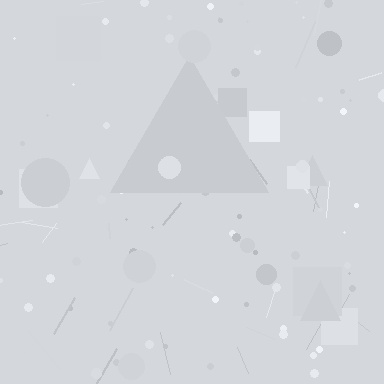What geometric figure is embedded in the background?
A triangle is embedded in the background.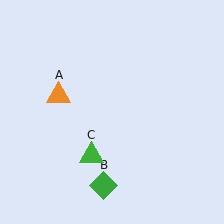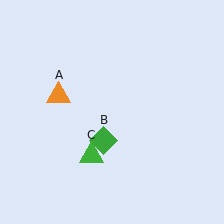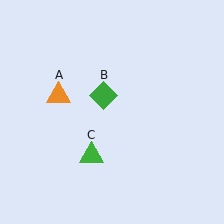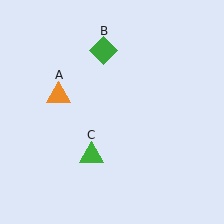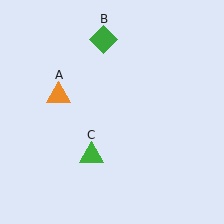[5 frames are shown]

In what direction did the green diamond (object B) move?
The green diamond (object B) moved up.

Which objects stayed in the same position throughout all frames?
Orange triangle (object A) and green triangle (object C) remained stationary.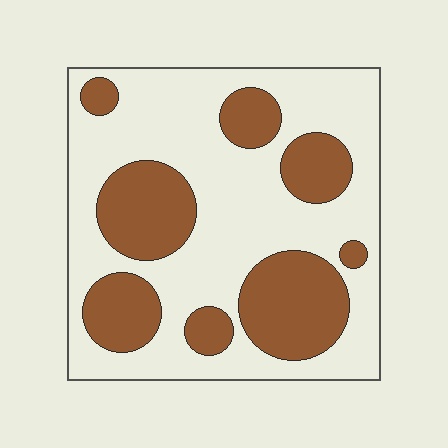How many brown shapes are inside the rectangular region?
8.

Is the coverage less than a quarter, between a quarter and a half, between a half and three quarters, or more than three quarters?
Between a quarter and a half.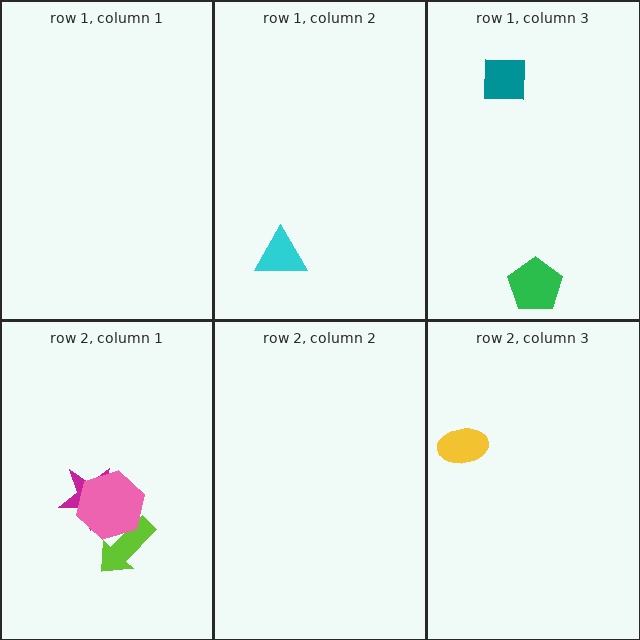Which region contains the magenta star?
The row 2, column 1 region.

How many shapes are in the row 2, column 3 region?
1.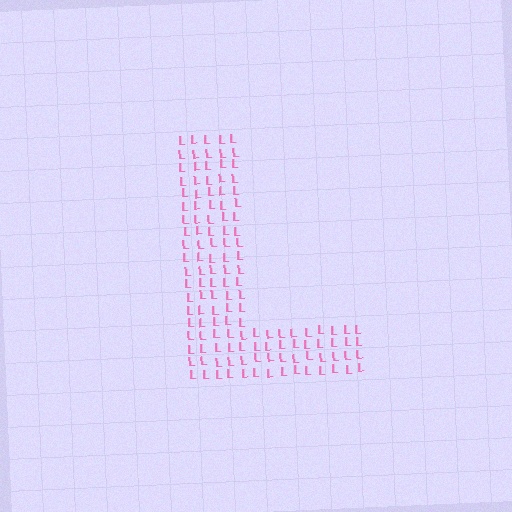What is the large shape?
The large shape is the letter L.